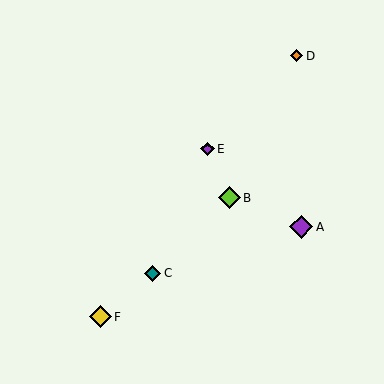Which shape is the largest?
The purple diamond (labeled A) is the largest.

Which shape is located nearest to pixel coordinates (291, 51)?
The orange diamond (labeled D) at (297, 56) is nearest to that location.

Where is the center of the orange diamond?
The center of the orange diamond is at (297, 56).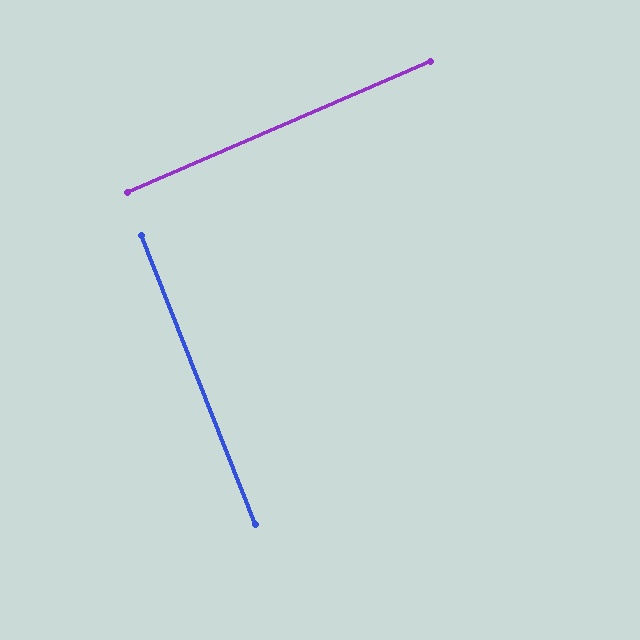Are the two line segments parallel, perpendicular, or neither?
Perpendicular — they meet at approximately 88°.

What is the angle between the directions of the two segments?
Approximately 88 degrees.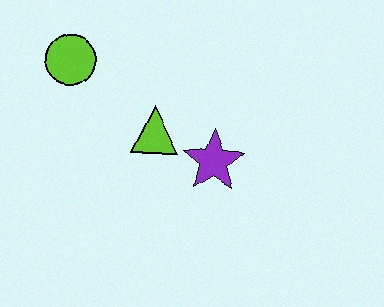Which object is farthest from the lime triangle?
The lime circle is farthest from the lime triangle.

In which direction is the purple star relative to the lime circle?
The purple star is to the right of the lime circle.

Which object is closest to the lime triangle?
The purple star is closest to the lime triangle.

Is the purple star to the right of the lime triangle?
Yes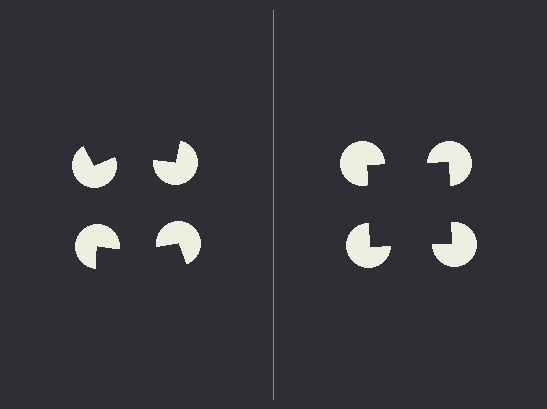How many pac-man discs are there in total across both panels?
8 — 4 on each side.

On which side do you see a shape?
An illusory square appears on the right side. On the left side the wedge cuts are rotated, so no coherent shape forms.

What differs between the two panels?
The pac-man discs are positioned identically on both sides; only the wedge orientations differ. On the right they align to a square; on the left they are misaligned.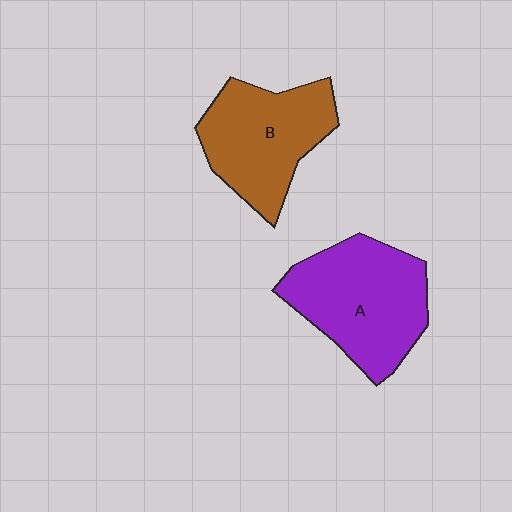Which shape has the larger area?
Shape A (purple).